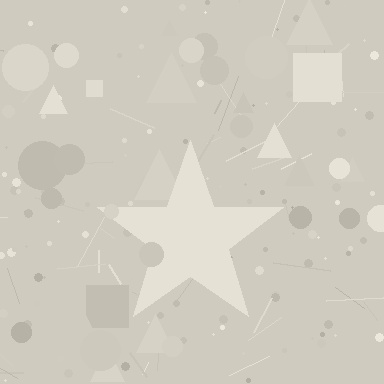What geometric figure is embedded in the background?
A star is embedded in the background.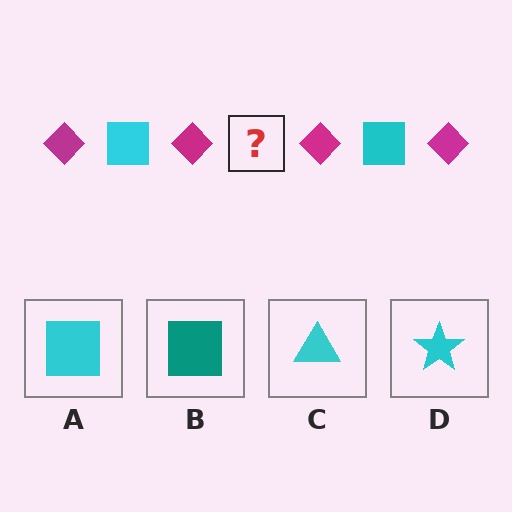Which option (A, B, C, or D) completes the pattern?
A.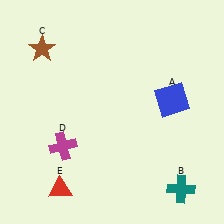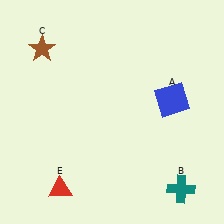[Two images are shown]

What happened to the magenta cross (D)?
The magenta cross (D) was removed in Image 2. It was in the bottom-left area of Image 1.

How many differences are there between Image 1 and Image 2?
There is 1 difference between the two images.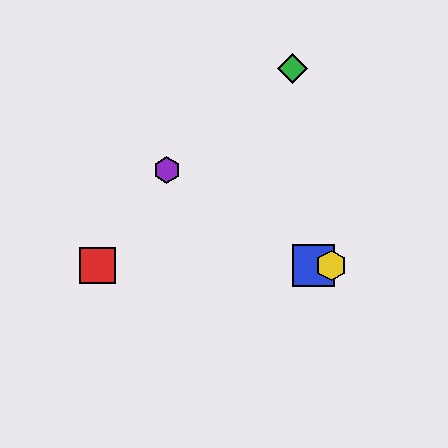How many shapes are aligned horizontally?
3 shapes (the red square, the blue square, the yellow hexagon) are aligned horizontally.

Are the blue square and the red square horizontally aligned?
Yes, both are at y≈266.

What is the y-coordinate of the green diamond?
The green diamond is at y≈68.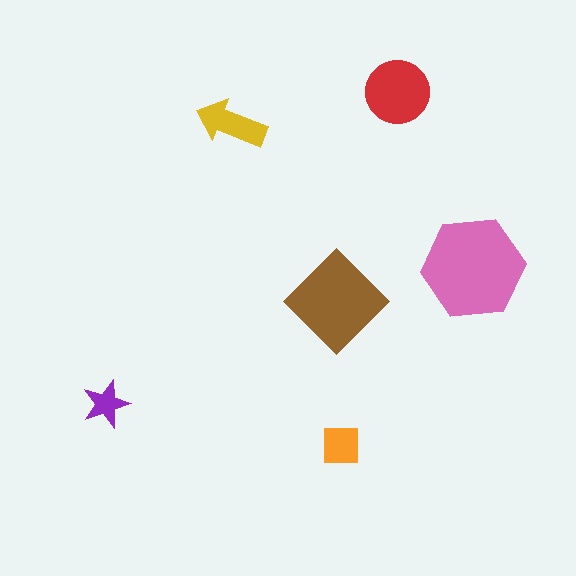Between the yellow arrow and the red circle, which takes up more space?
The red circle.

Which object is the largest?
The pink hexagon.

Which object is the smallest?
The purple star.